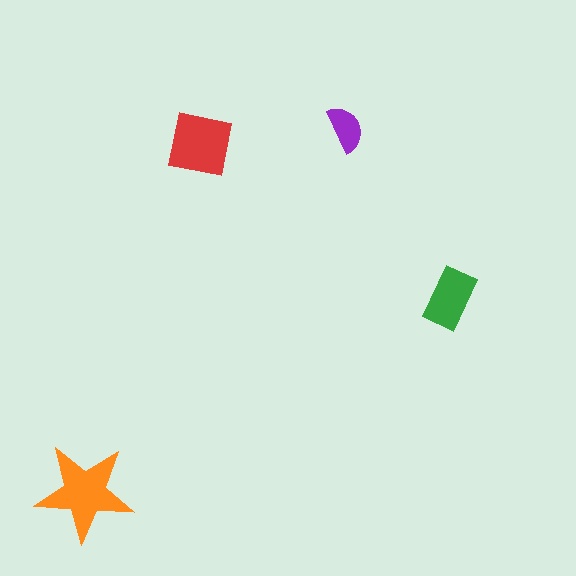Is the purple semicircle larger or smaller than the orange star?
Smaller.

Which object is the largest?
The orange star.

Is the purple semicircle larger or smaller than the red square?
Smaller.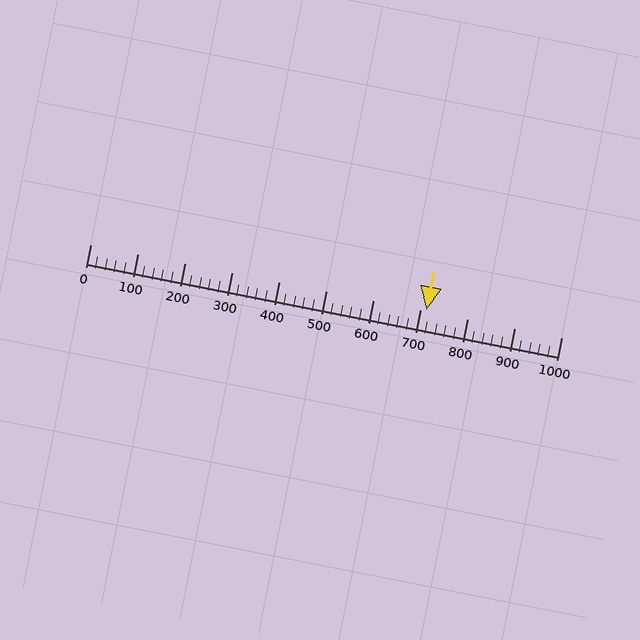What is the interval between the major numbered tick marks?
The major tick marks are spaced 100 units apart.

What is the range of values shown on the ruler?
The ruler shows values from 0 to 1000.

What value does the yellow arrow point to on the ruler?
The yellow arrow points to approximately 714.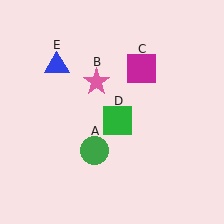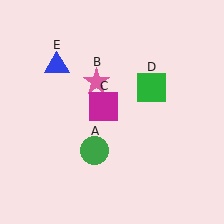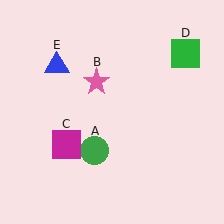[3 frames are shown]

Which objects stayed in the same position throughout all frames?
Green circle (object A) and pink star (object B) and blue triangle (object E) remained stationary.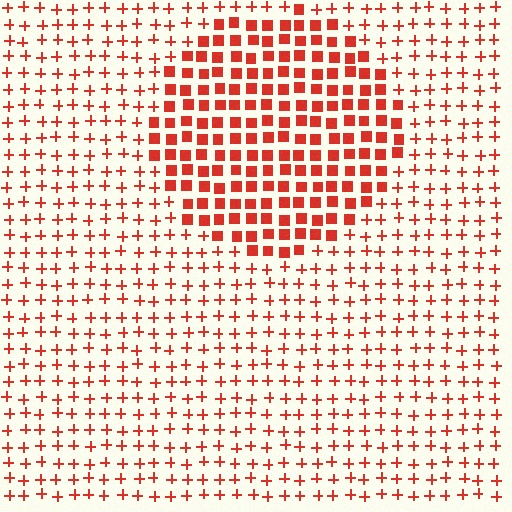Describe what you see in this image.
The image is filled with small red elements arranged in a uniform grid. A circle-shaped region contains squares, while the surrounding area contains plus signs. The boundary is defined purely by the change in element shape.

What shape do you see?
I see a circle.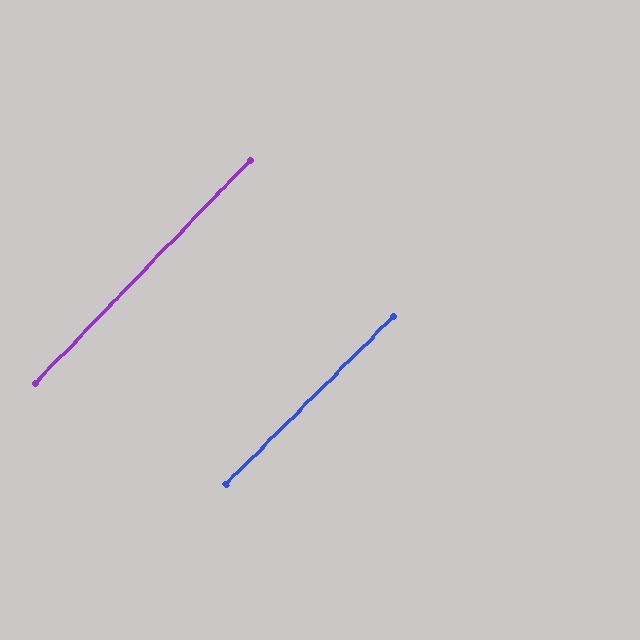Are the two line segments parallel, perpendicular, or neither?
Parallel — their directions differ by only 1.1°.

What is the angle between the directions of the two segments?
Approximately 1 degree.